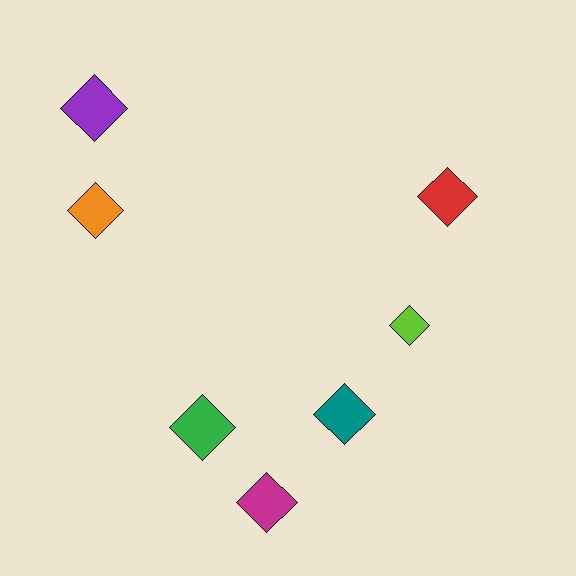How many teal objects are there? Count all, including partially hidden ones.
There is 1 teal object.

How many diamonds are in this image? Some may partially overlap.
There are 7 diamonds.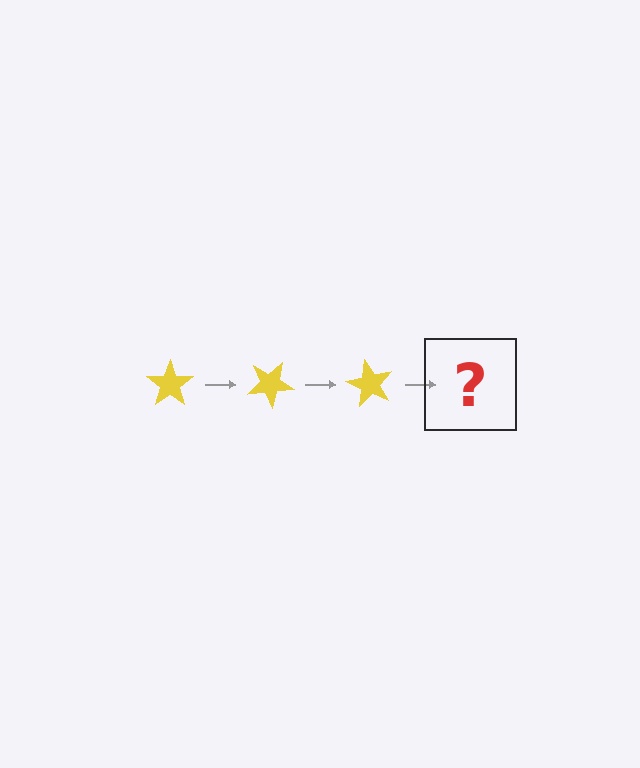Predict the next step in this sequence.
The next step is a yellow star rotated 90 degrees.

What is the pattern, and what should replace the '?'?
The pattern is that the star rotates 30 degrees each step. The '?' should be a yellow star rotated 90 degrees.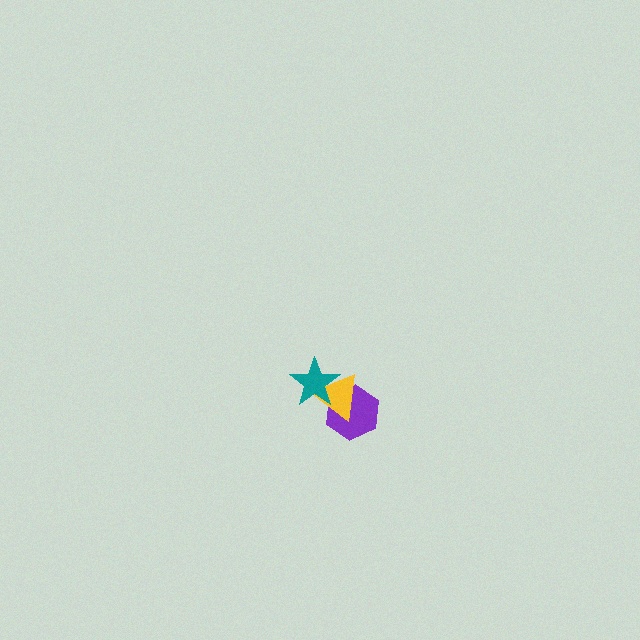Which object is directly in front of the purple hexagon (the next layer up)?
The yellow triangle is directly in front of the purple hexagon.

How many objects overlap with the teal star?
2 objects overlap with the teal star.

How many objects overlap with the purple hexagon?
2 objects overlap with the purple hexagon.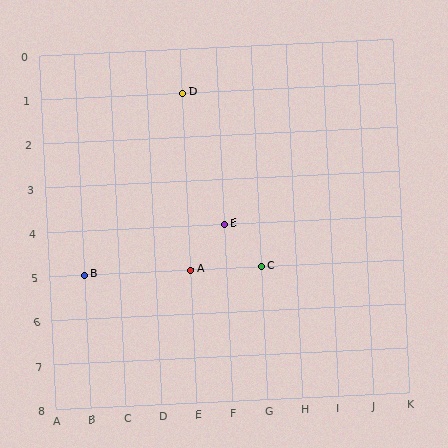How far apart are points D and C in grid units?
Points D and C are 2 columns and 4 rows apart (about 4.5 grid units diagonally).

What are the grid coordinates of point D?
Point D is at grid coordinates (E, 1).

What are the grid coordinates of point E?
Point E is at grid coordinates (F, 4).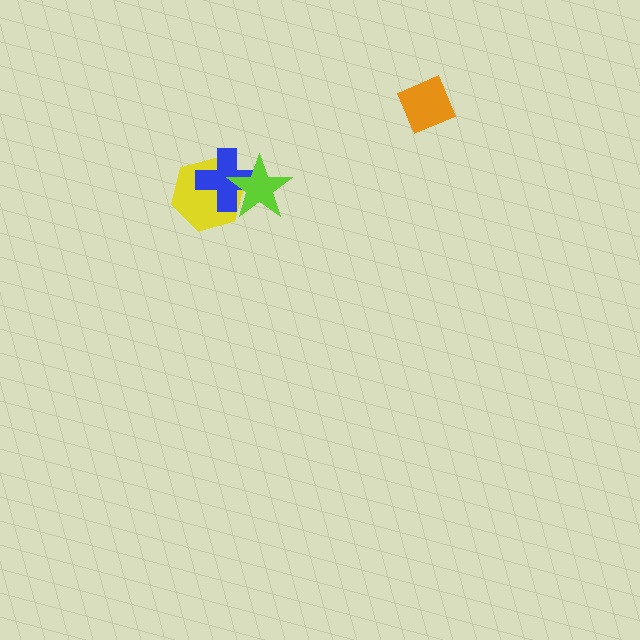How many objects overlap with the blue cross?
2 objects overlap with the blue cross.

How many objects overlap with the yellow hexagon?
2 objects overlap with the yellow hexagon.